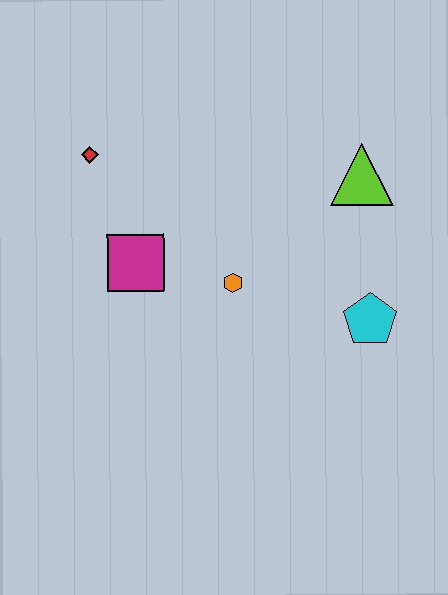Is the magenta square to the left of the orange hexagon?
Yes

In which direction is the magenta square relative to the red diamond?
The magenta square is below the red diamond.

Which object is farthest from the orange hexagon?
The red diamond is farthest from the orange hexagon.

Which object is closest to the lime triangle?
The cyan pentagon is closest to the lime triangle.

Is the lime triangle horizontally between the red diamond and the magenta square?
No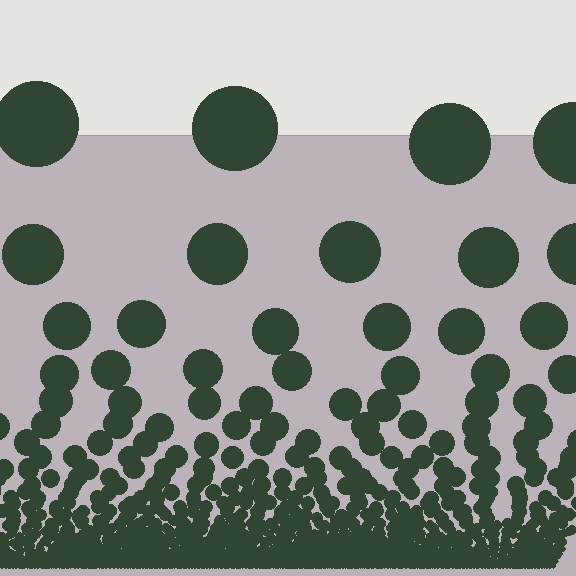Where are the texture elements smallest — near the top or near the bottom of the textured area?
Near the bottom.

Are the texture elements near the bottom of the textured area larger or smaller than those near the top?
Smaller. The gradient is inverted — elements near the bottom are smaller and denser.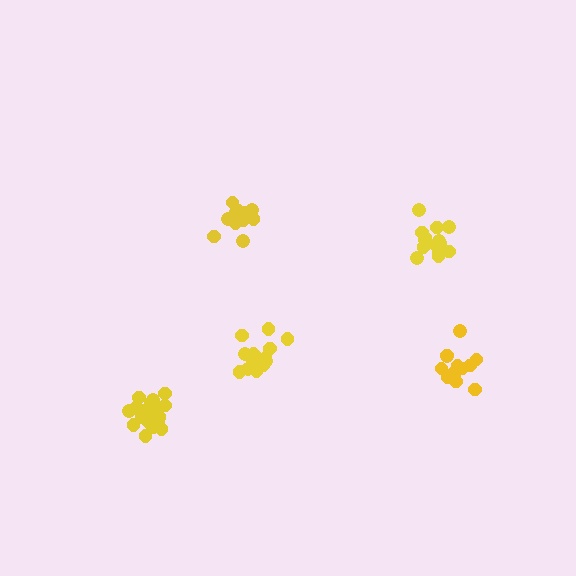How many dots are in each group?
Group 1: 17 dots, Group 2: 16 dots, Group 3: 14 dots, Group 4: 20 dots, Group 5: 15 dots (82 total).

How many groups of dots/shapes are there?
There are 5 groups.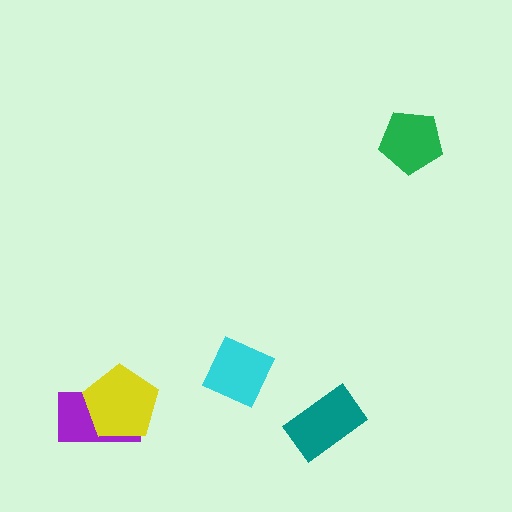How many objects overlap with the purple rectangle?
1 object overlaps with the purple rectangle.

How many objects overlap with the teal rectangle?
0 objects overlap with the teal rectangle.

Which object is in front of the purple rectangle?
The yellow pentagon is in front of the purple rectangle.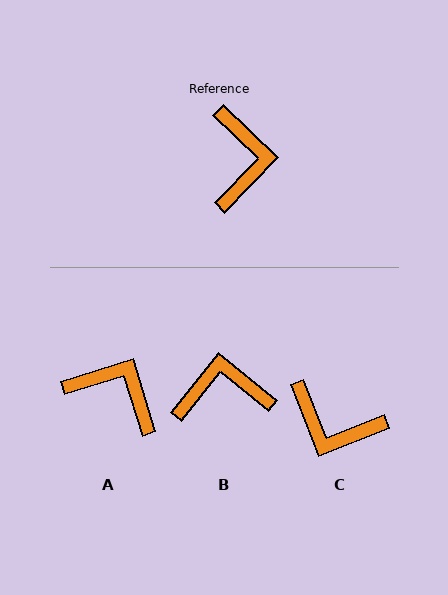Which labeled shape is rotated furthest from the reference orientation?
C, about 115 degrees away.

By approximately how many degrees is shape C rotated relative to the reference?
Approximately 115 degrees clockwise.